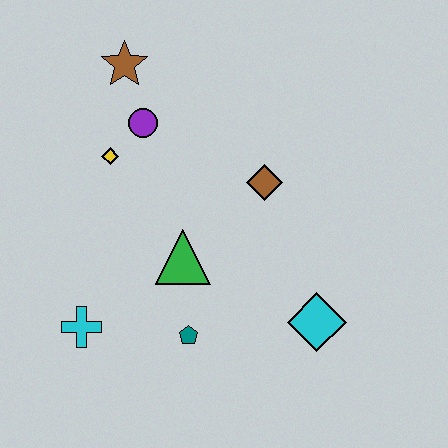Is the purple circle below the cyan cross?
No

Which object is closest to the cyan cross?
The teal pentagon is closest to the cyan cross.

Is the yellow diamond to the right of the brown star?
No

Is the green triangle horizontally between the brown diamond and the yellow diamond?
Yes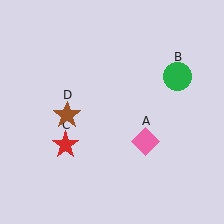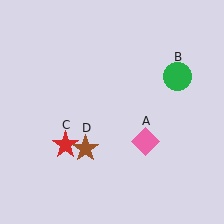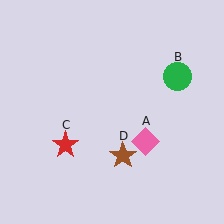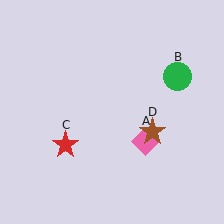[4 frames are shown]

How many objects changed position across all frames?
1 object changed position: brown star (object D).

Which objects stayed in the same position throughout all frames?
Pink diamond (object A) and green circle (object B) and red star (object C) remained stationary.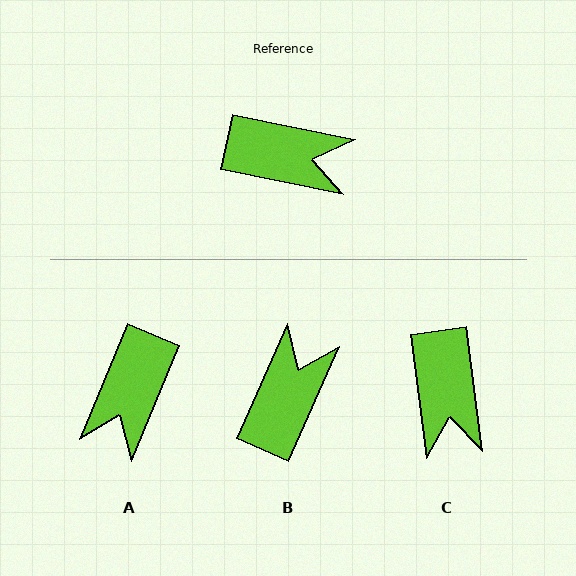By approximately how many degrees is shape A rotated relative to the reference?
Approximately 101 degrees clockwise.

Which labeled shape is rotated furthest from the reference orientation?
A, about 101 degrees away.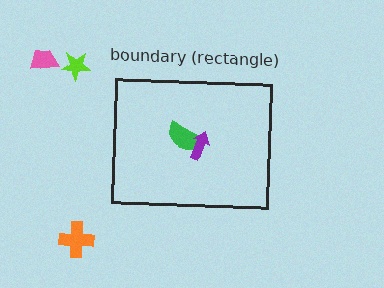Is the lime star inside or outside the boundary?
Outside.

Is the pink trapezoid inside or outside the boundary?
Outside.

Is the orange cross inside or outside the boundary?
Outside.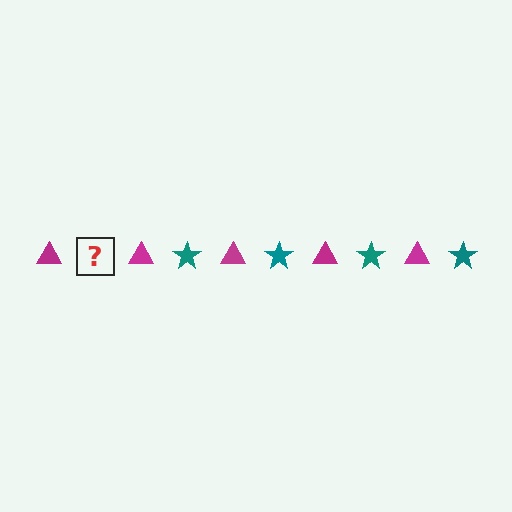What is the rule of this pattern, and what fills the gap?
The rule is that the pattern alternates between magenta triangle and teal star. The gap should be filled with a teal star.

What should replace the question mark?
The question mark should be replaced with a teal star.